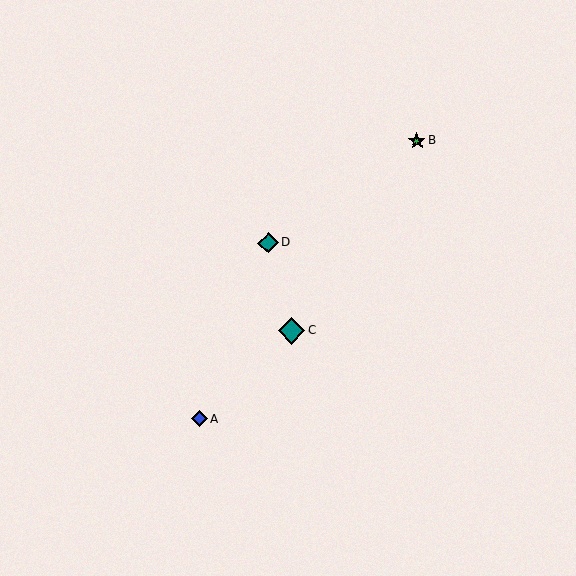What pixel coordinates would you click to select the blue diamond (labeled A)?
Click at (200, 419) to select the blue diamond A.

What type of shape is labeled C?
Shape C is a teal diamond.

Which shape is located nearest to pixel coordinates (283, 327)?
The teal diamond (labeled C) at (291, 331) is nearest to that location.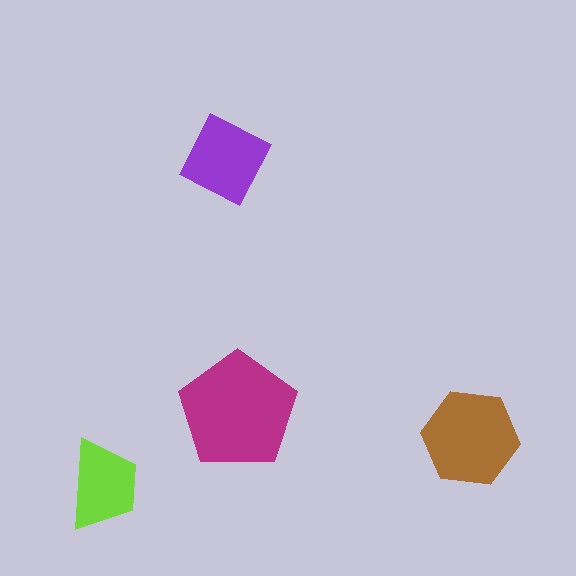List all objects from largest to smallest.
The magenta pentagon, the brown hexagon, the purple square, the lime trapezoid.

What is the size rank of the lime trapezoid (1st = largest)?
4th.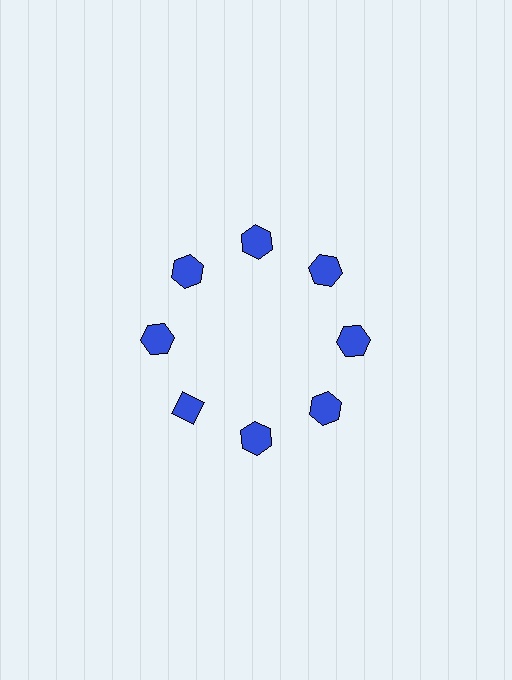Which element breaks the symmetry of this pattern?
The blue diamond at roughly the 8 o'clock position breaks the symmetry. All other shapes are blue hexagons.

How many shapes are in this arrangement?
There are 8 shapes arranged in a ring pattern.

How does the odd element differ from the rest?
It has a different shape: diamond instead of hexagon.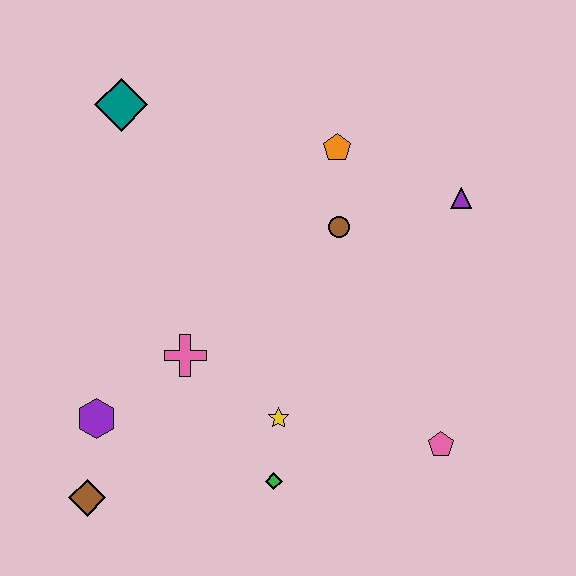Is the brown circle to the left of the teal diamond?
No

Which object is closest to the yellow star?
The green diamond is closest to the yellow star.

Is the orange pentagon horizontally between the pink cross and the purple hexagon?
No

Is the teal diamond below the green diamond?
No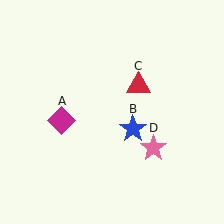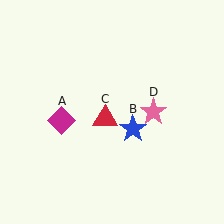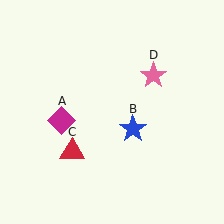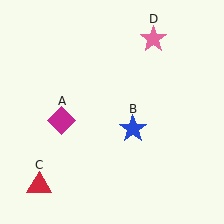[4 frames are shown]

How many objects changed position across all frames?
2 objects changed position: red triangle (object C), pink star (object D).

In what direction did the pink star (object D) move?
The pink star (object D) moved up.